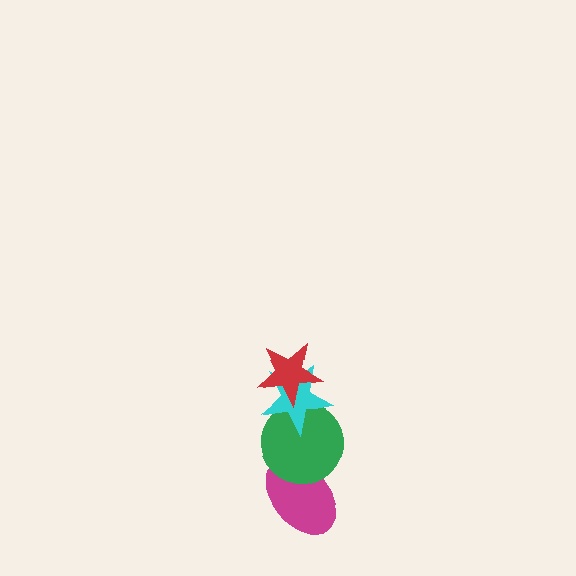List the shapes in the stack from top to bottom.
From top to bottom: the red star, the cyan star, the green circle, the magenta ellipse.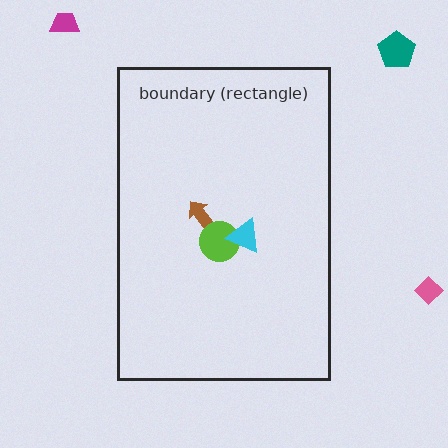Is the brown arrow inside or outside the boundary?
Inside.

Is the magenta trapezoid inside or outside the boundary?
Outside.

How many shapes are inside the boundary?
3 inside, 3 outside.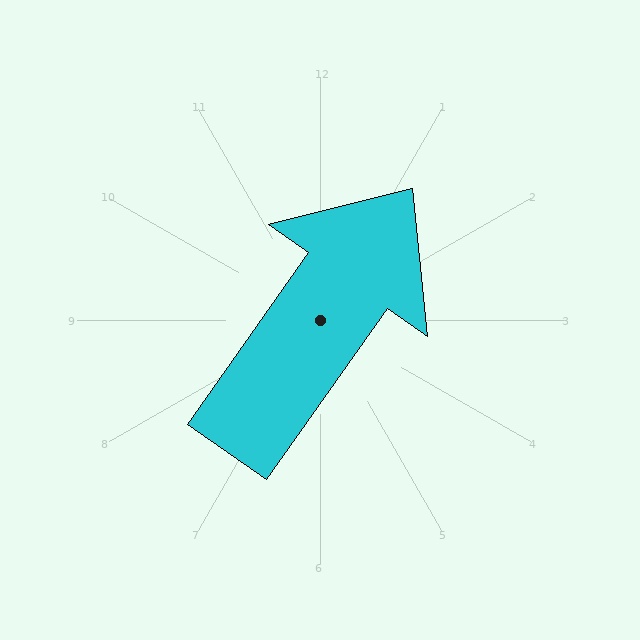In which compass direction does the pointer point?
Northeast.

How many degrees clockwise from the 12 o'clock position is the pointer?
Approximately 35 degrees.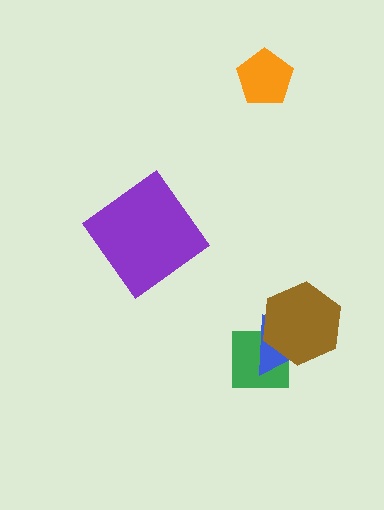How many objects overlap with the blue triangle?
2 objects overlap with the blue triangle.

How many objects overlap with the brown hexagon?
2 objects overlap with the brown hexagon.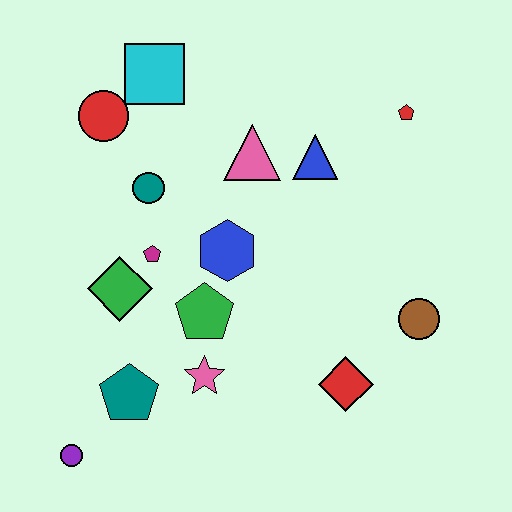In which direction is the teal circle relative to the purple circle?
The teal circle is above the purple circle.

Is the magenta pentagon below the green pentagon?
No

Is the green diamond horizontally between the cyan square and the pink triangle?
No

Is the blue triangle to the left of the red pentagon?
Yes